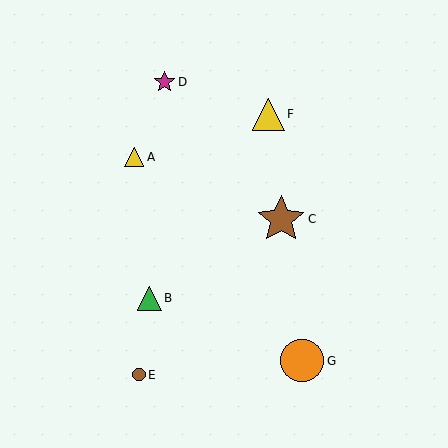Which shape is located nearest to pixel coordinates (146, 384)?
The brown circle (labeled E) at (139, 375) is nearest to that location.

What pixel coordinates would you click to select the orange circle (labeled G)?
Click at (302, 361) to select the orange circle G.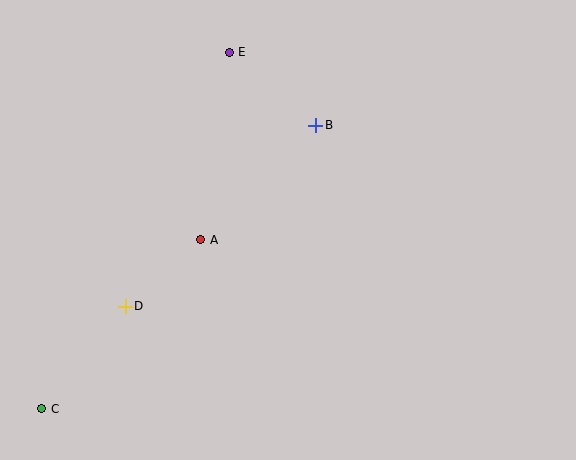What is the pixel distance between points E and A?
The distance between E and A is 190 pixels.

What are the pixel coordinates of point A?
Point A is at (201, 240).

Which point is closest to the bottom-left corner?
Point C is closest to the bottom-left corner.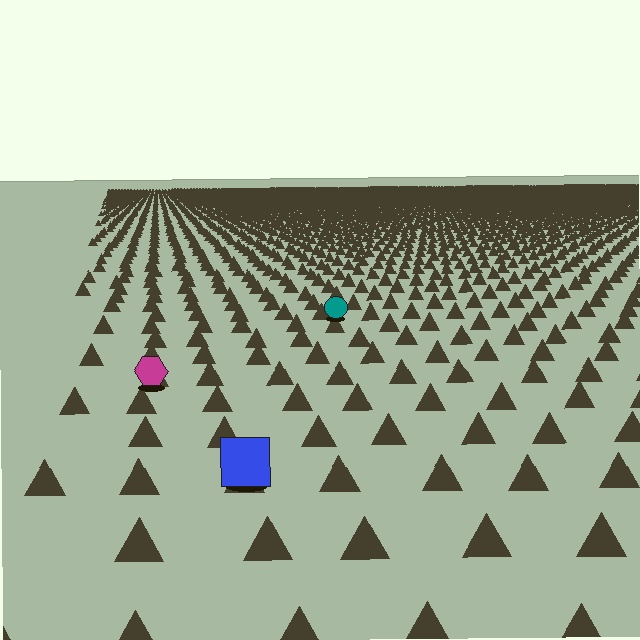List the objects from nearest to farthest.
From nearest to farthest: the blue square, the magenta hexagon, the teal circle.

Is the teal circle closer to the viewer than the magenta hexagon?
No. The magenta hexagon is closer — you can tell from the texture gradient: the ground texture is coarser near it.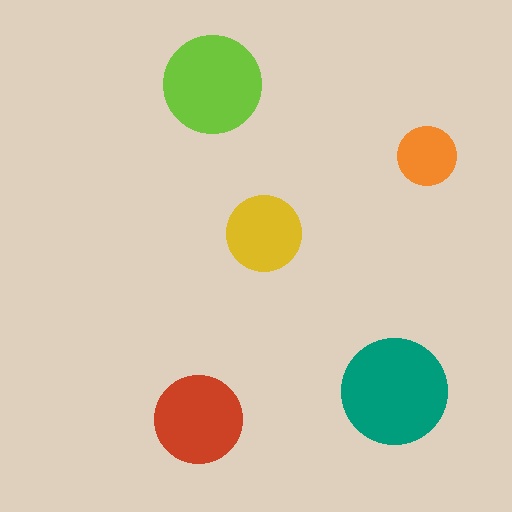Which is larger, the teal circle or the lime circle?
The teal one.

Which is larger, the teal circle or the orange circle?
The teal one.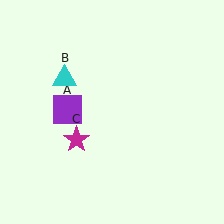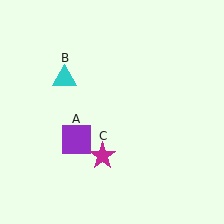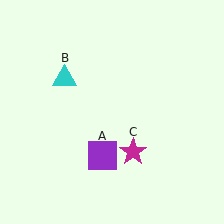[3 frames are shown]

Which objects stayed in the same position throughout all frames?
Cyan triangle (object B) remained stationary.